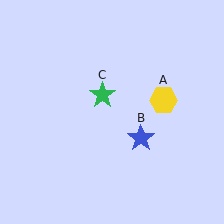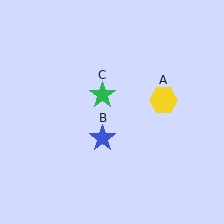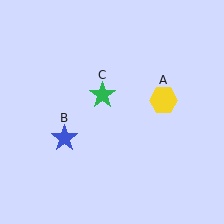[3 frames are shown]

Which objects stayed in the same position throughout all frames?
Yellow hexagon (object A) and green star (object C) remained stationary.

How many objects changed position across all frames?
1 object changed position: blue star (object B).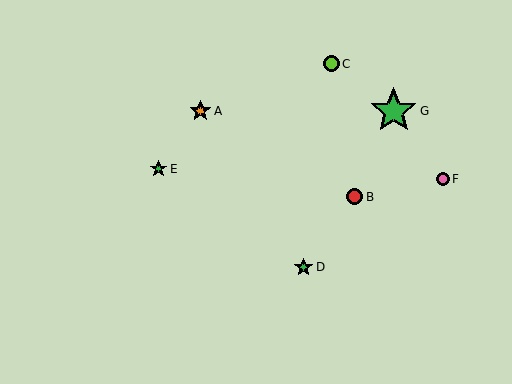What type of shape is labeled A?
Shape A is an orange star.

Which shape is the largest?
The green star (labeled G) is the largest.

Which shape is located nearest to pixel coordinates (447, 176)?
The pink circle (labeled F) at (443, 179) is nearest to that location.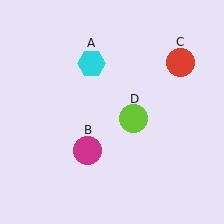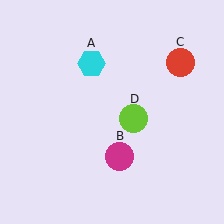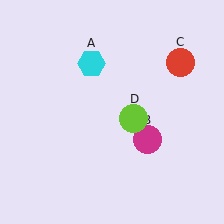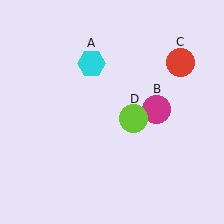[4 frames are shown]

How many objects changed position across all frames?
1 object changed position: magenta circle (object B).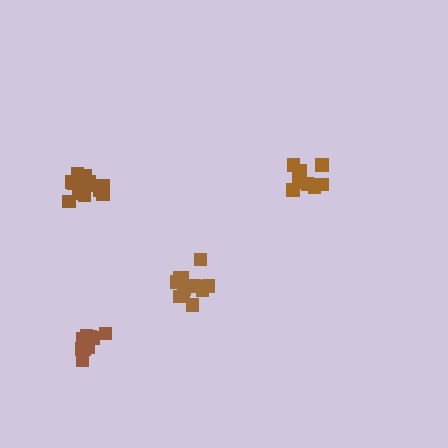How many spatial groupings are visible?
There are 4 spatial groupings.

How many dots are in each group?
Group 1: 13 dots, Group 2: 13 dots, Group 3: 11 dots, Group 4: 10 dots (47 total).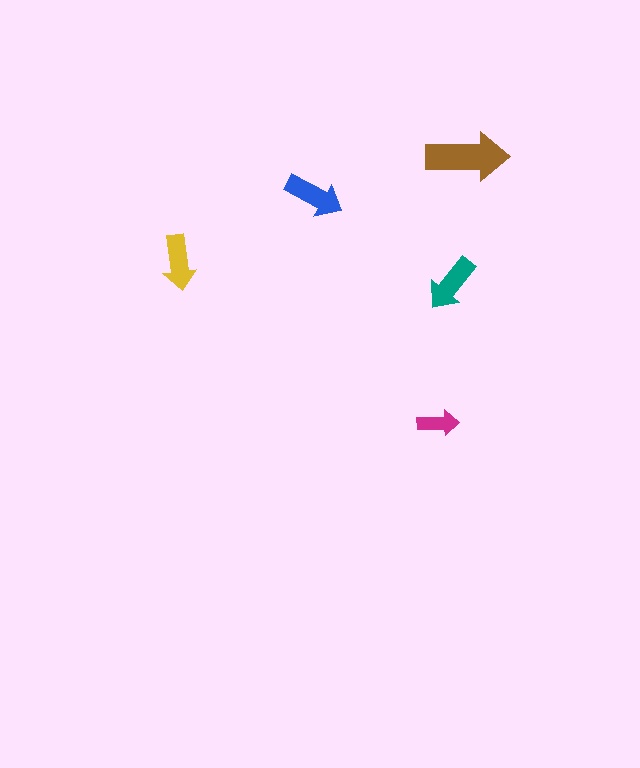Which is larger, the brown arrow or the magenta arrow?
The brown one.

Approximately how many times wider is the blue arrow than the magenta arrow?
About 1.5 times wider.